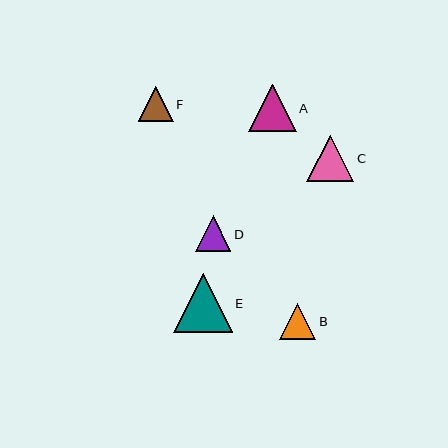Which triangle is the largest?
Triangle E is the largest with a size of approximately 59 pixels.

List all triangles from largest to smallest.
From largest to smallest: E, A, C, B, D, F.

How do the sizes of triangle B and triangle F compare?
Triangle B and triangle F are approximately the same size.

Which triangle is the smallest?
Triangle F is the smallest with a size of approximately 35 pixels.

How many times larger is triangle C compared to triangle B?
Triangle C is approximately 1.3 times the size of triangle B.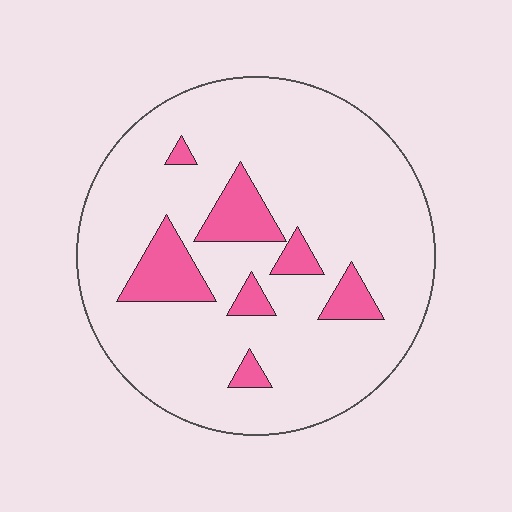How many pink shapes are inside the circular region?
7.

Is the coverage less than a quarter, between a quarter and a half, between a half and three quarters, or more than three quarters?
Less than a quarter.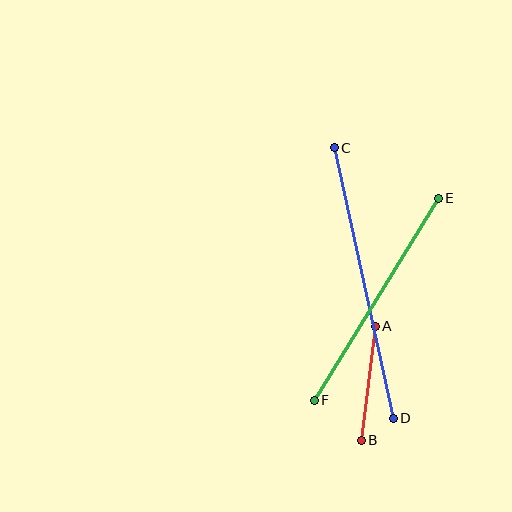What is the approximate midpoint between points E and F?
The midpoint is at approximately (376, 299) pixels.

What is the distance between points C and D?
The distance is approximately 277 pixels.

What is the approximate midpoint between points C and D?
The midpoint is at approximately (364, 283) pixels.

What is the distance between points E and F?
The distance is approximately 237 pixels.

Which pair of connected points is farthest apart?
Points C and D are farthest apart.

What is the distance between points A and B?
The distance is approximately 115 pixels.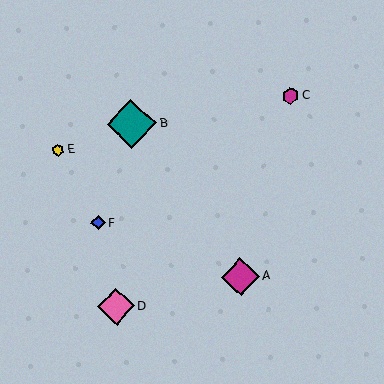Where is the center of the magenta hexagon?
The center of the magenta hexagon is at (290, 96).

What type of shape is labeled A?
Shape A is a magenta diamond.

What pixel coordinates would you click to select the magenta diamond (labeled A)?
Click at (240, 277) to select the magenta diamond A.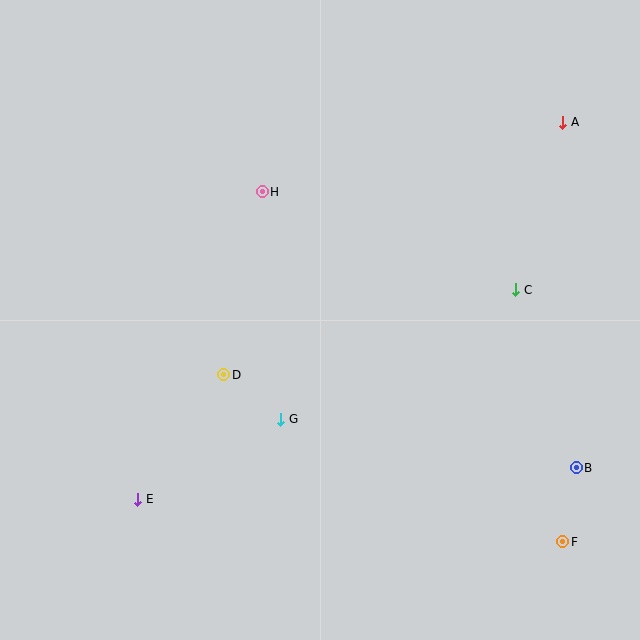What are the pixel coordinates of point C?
Point C is at (516, 290).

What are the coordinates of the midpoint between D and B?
The midpoint between D and B is at (400, 421).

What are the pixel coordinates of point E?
Point E is at (138, 499).